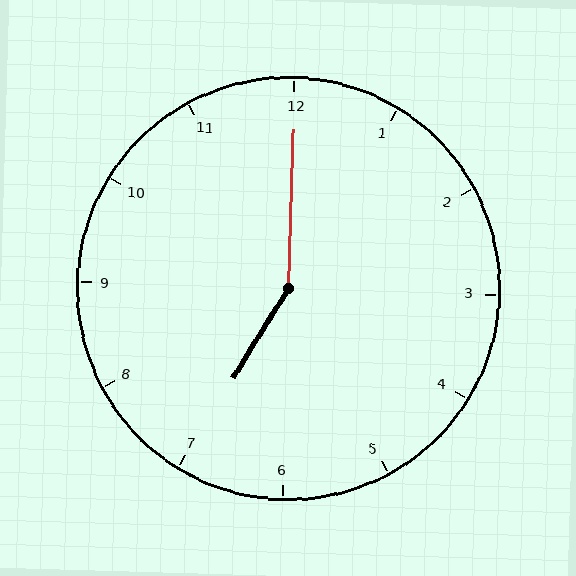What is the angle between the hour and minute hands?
Approximately 150 degrees.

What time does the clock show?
7:00.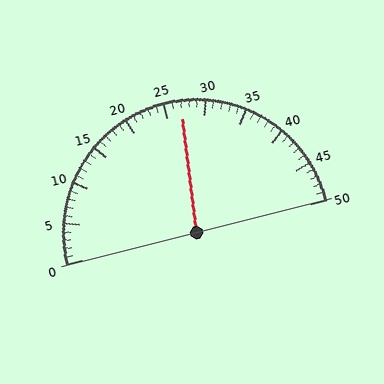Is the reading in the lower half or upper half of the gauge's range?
The reading is in the upper half of the range (0 to 50).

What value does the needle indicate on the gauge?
The needle indicates approximately 27.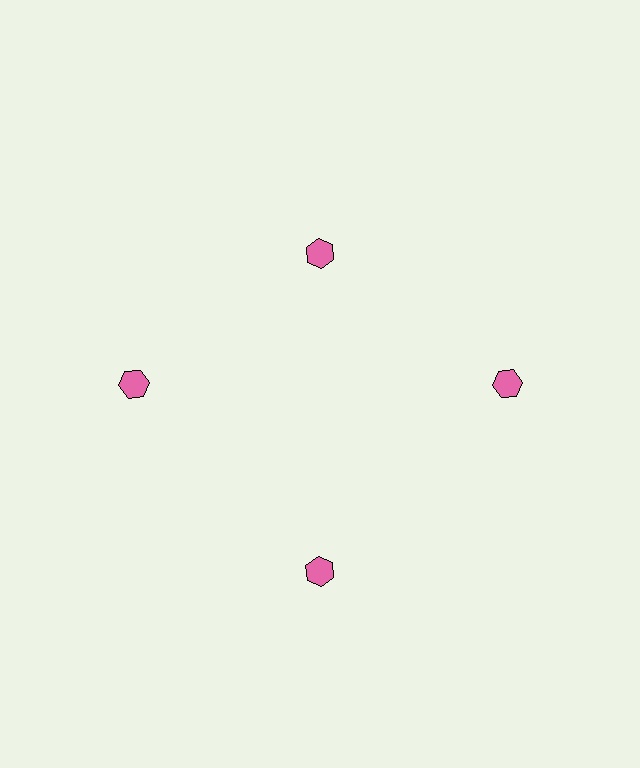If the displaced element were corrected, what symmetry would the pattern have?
It would have 4-fold rotational symmetry — the pattern would map onto itself every 90 degrees.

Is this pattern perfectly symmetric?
No. The 4 pink hexagons are arranged in a ring, but one element near the 12 o'clock position is pulled inward toward the center, breaking the 4-fold rotational symmetry.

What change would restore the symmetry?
The symmetry would be restored by moving it outward, back onto the ring so that all 4 hexagons sit at equal angles and equal distance from the center.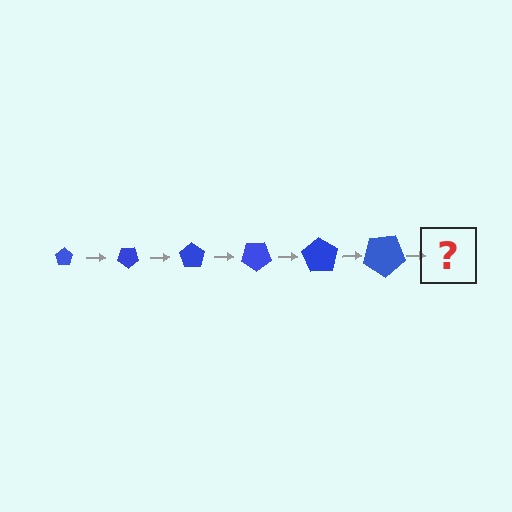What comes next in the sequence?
The next element should be a pentagon, larger than the previous one and rotated 210 degrees from the start.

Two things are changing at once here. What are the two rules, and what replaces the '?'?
The two rules are that the pentagon grows larger each step and it rotates 35 degrees each step. The '?' should be a pentagon, larger than the previous one and rotated 210 degrees from the start.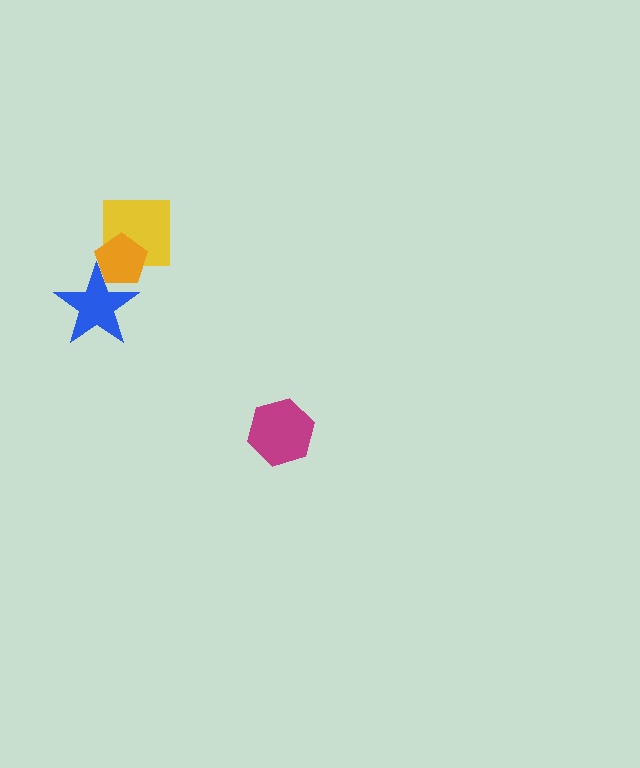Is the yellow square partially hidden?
Yes, it is partially covered by another shape.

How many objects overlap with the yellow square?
1 object overlaps with the yellow square.